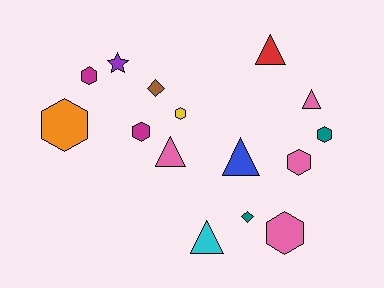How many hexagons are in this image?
There are 7 hexagons.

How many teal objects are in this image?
There are 2 teal objects.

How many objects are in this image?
There are 15 objects.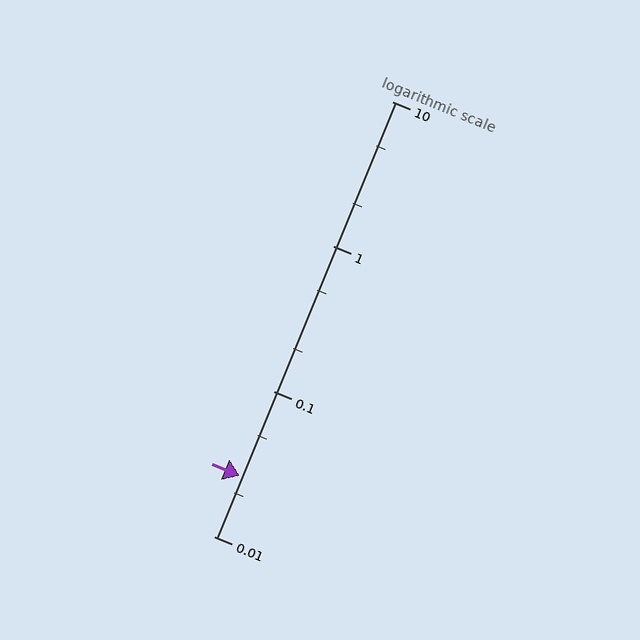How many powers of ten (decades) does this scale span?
The scale spans 3 decades, from 0.01 to 10.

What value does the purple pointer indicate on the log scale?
The pointer indicates approximately 0.026.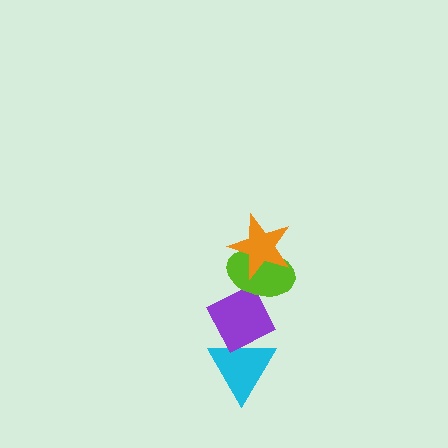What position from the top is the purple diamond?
The purple diamond is 3rd from the top.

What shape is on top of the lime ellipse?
The orange star is on top of the lime ellipse.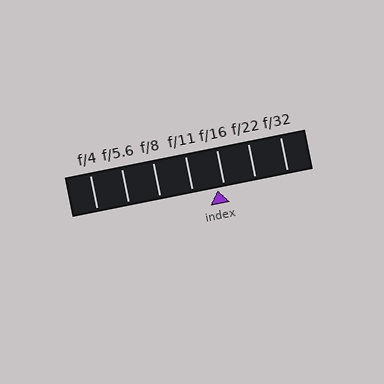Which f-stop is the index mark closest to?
The index mark is closest to f/16.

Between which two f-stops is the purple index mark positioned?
The index mark is between f/11 and f/16.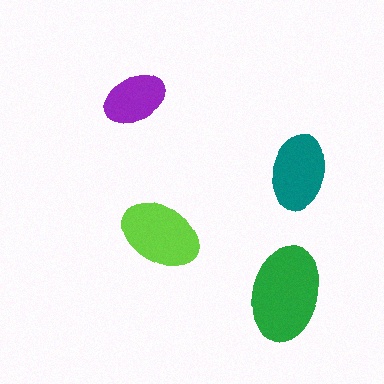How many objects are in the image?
There are 4 objects in the image.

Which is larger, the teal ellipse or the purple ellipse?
The teal one.